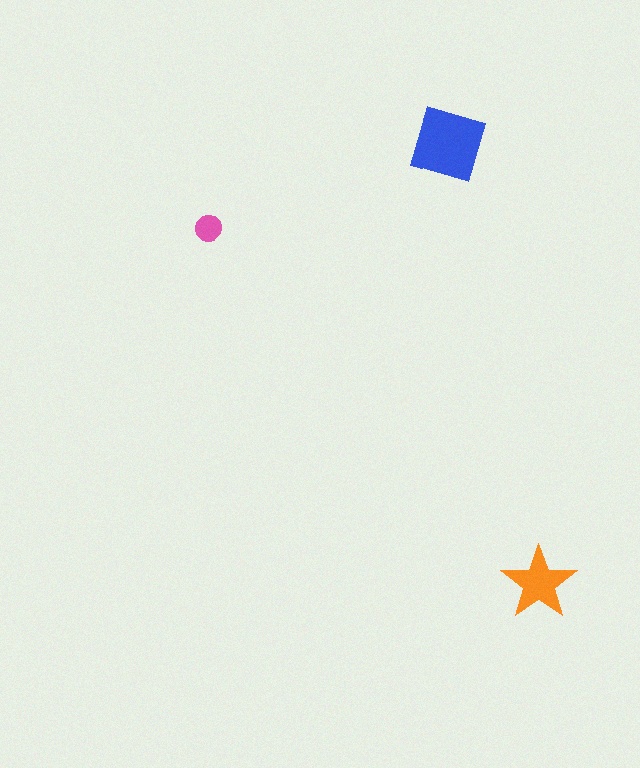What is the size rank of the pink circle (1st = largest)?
3rd.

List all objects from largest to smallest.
The blue square, the orange star, the pink circle.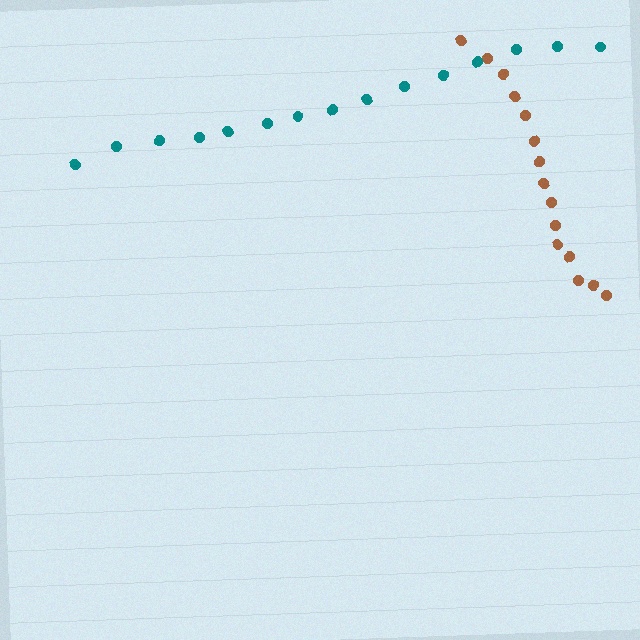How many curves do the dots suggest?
There are 2 distinct paths.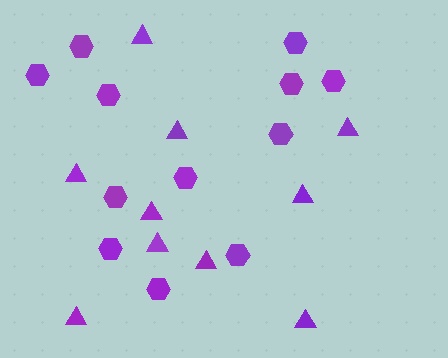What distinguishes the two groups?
There are 2 groups: one group of hexagons (12) and one group of triangles (10).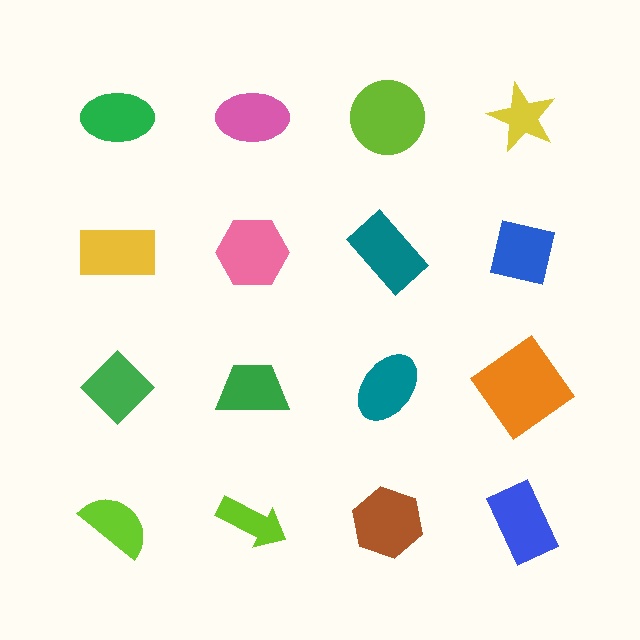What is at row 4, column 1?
A lime semicircle.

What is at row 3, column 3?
A teal ellipse.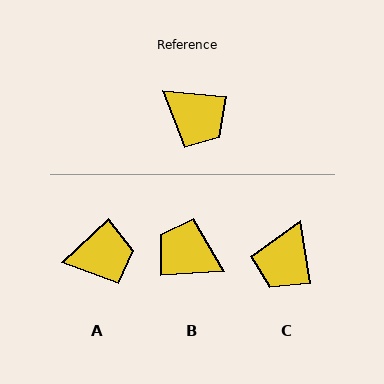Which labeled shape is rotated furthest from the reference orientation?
B, about 171 degrees away.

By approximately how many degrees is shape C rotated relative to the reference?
Approximately 75 degrees clockwise.